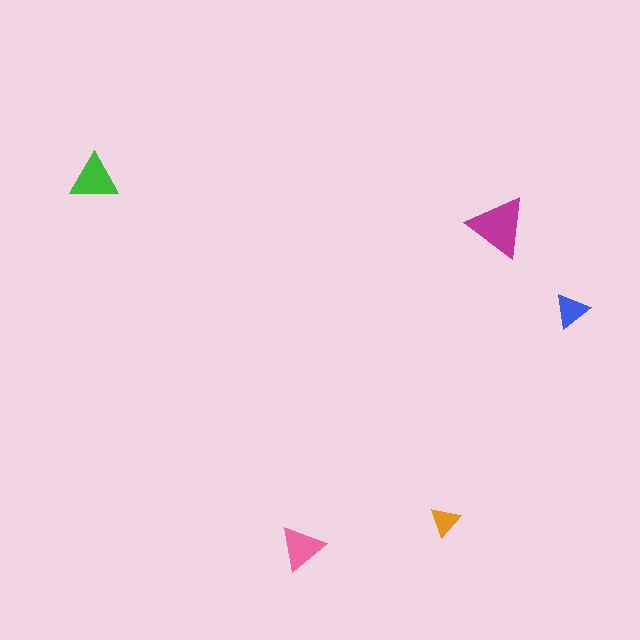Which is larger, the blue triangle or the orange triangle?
The blue one.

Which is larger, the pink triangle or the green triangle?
The green one.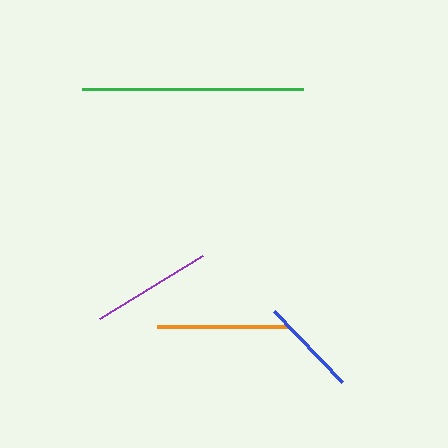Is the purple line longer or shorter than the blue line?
The purple line is longer than the blue line.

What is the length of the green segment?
The green segment is approximately 221 pixels long.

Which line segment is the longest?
The green line is the longest at approximately 221 pixels.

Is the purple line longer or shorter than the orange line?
The orange line is longer than the purple line.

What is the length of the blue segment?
The blue segment is approximately 99 pixels long.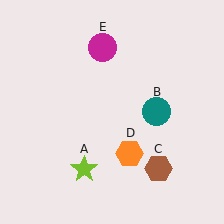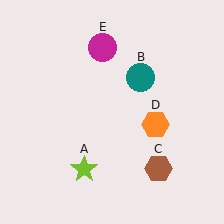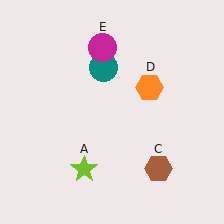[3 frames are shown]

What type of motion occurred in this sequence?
The teal circle (object B), orange hexagon (object D) rotated counterclockwise around the center of the scene.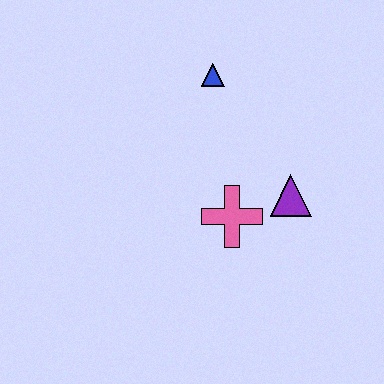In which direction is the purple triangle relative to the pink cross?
The purple triangle is to the right of the pink cross.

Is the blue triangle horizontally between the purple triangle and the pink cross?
No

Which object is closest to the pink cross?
The purple triangle is closest to the pink cross.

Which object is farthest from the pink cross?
The blue triangle is farthest from the pink cross.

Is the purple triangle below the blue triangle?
Yes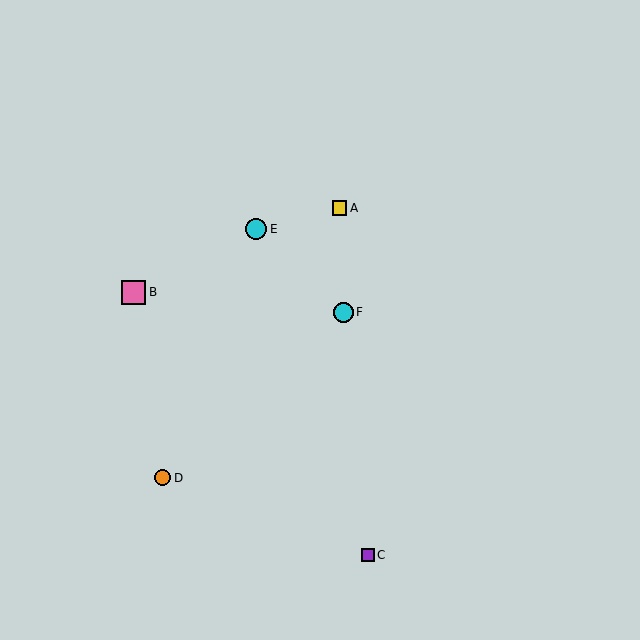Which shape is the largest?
The pink square (labeled B) is the largest.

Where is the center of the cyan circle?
The center of the cyan circle is at (343, 312).